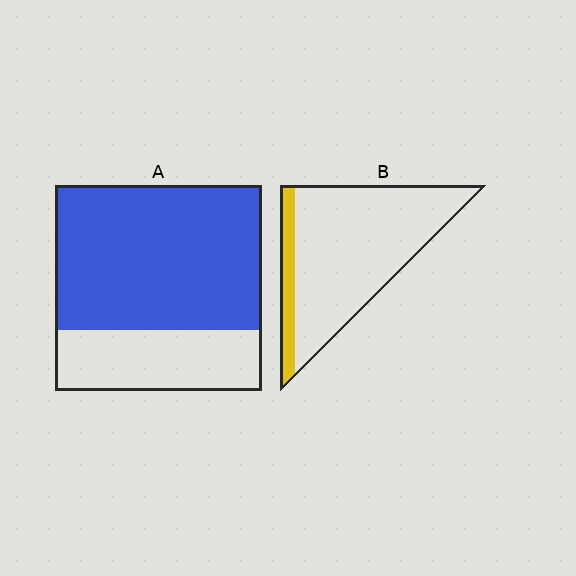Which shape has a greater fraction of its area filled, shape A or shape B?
Shape A.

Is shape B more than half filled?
No.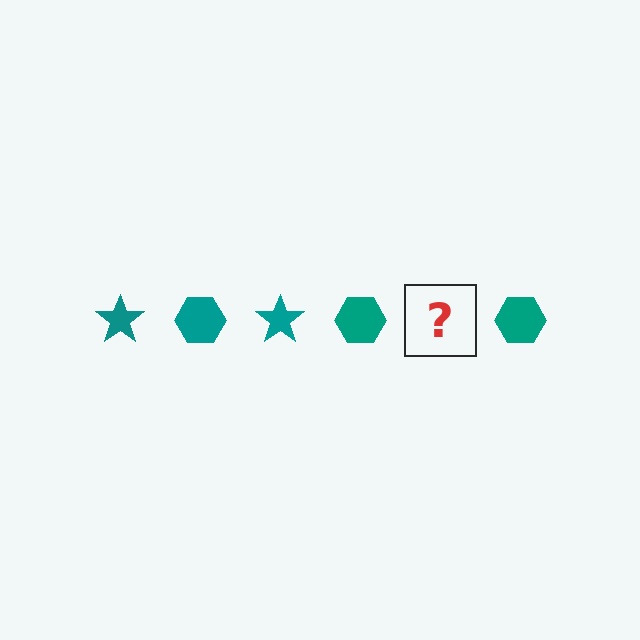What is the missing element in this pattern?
The missing element is a teal star.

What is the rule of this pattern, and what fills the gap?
The rule is that the pattern cycles through star, hexagon shapes in teal. The gap should be filled with a teal star.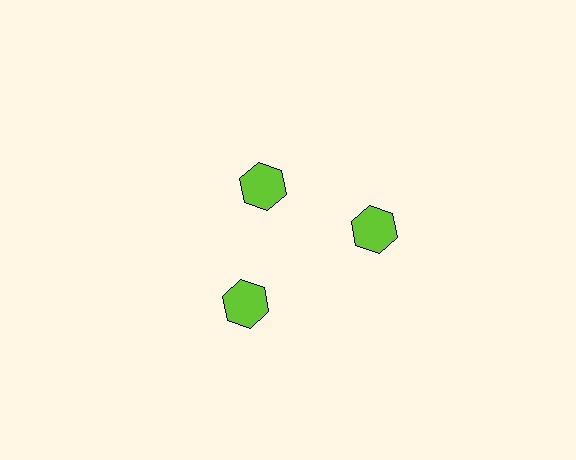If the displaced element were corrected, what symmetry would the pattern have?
It would have 3-fold rotational symmetry — the pattern would map onto itself every 120 degrees.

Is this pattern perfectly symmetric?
No. The 3 lime hexagons are arranged in a ring, but one element near the 11 o'clock position is pulled inward toward the center, breaking the 3-fold rotational symmetry.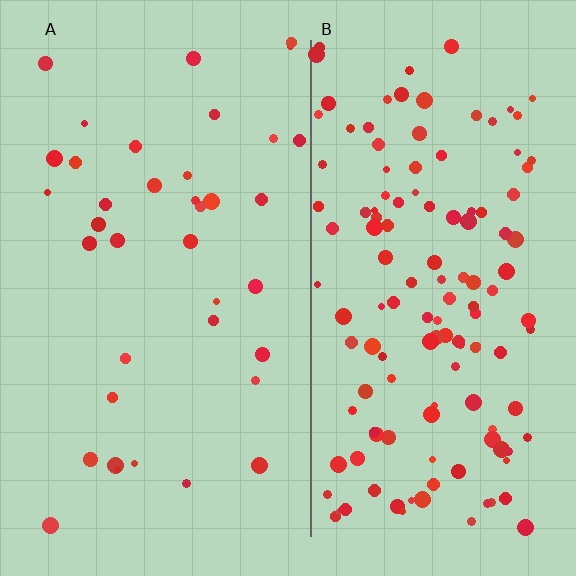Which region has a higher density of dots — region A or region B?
B (the right).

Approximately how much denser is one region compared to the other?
Approximately 3.5× — region B over region A.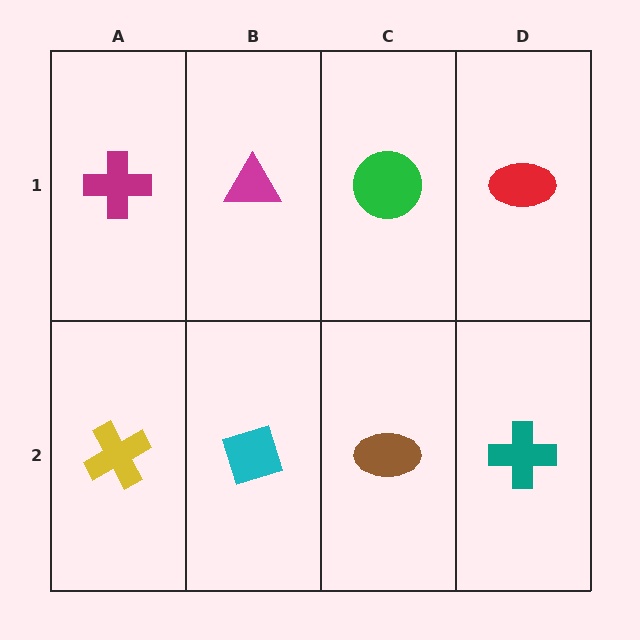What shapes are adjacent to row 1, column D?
A teal cross (row 2, column D), a green circle (row 1, column C).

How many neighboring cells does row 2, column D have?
2.